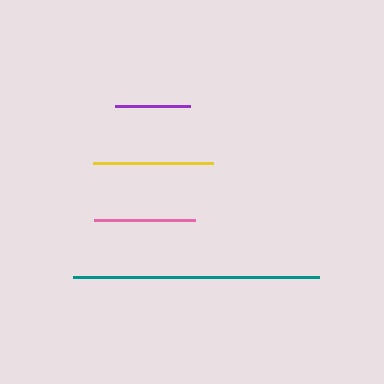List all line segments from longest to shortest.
From longest to shortest: teal, yellow, pink, purple.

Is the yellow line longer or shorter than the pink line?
The yellow line is longer than the pink line.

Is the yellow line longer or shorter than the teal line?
The teal line is longer than the yellow line.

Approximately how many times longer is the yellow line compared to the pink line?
The yellow line is approximately 1.2 times the length of the pink line.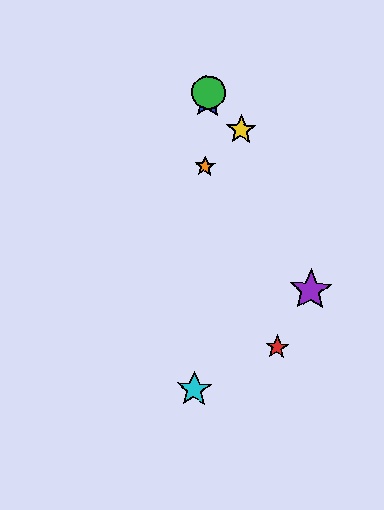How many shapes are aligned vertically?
4 shapes (the blue star, the green circle, the orange star, the cyan star) are aligned vertically.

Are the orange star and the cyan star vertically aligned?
Yes, both are at x≈205.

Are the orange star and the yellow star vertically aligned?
No, the orange star is at x≈205 and the yellow star is at x≈241.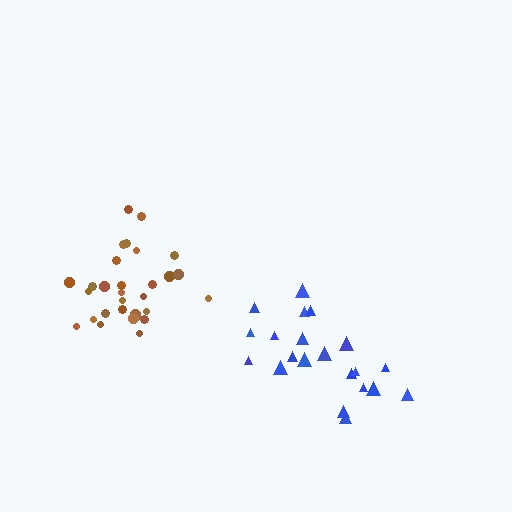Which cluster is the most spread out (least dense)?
Blue.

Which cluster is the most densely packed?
Brown.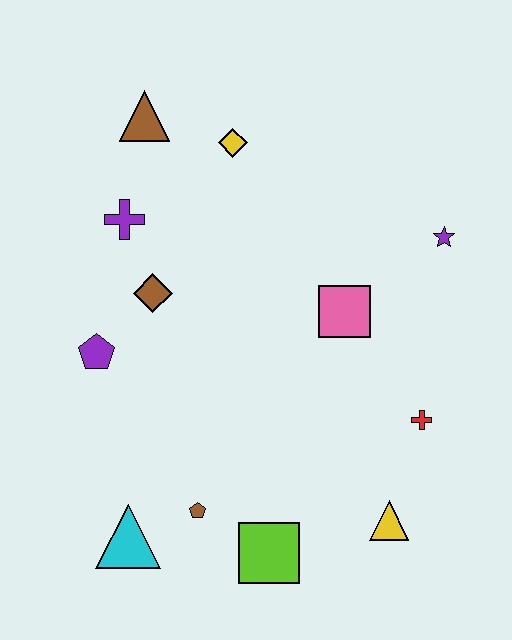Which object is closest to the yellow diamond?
The brown triangle is closest to the yellow diamond.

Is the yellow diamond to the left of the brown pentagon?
No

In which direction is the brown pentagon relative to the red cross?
The brown pentagon is to the left of the red cross.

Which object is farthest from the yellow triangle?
The brown triangle is farthest from the yellow triangle.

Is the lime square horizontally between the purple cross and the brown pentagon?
No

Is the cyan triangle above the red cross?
No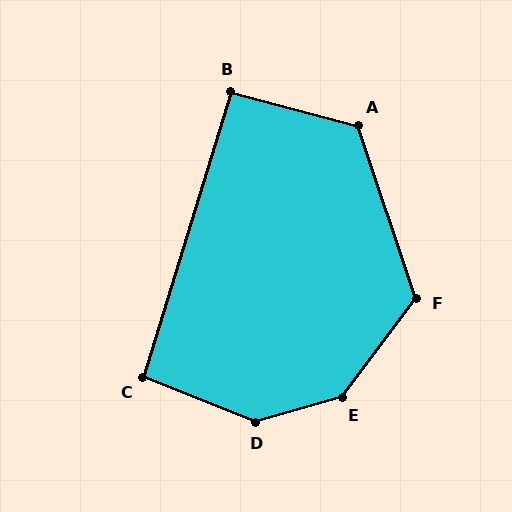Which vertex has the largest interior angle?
D, at approximately 143 degrees.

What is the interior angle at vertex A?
Approximately 123 degrees (obtuse).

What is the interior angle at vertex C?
Approximately 94 degrees (approximately right).